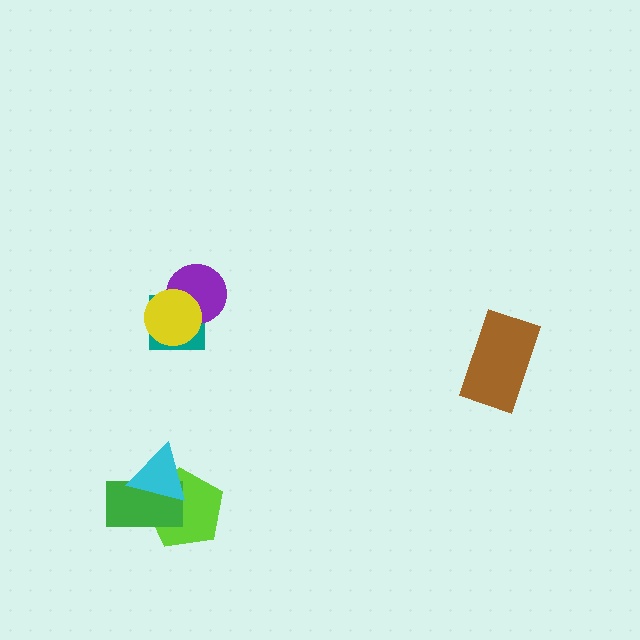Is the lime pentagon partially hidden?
Yes, it is partially covered by another shape.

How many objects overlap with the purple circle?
2 objects overlap with the purple circle.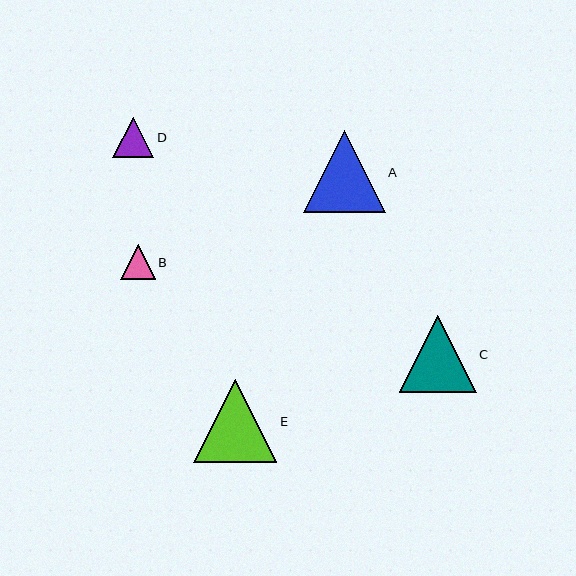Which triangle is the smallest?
Triangle B is the smallest with a size of approximately 35 pixels.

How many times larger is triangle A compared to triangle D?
Triangle A is approximately 2.0 times the size of triangle D.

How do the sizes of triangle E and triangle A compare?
Triangle E and triangle A are approximately the same size.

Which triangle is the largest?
Triangle E is the largest with a size of approximately 83 pixels.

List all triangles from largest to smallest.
From largest to smallest: E, A, C, D, B.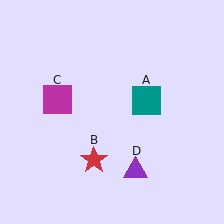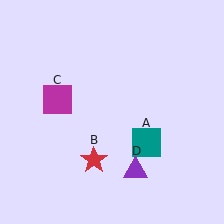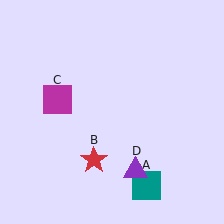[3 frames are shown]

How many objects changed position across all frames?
1 object changed position: teal square (object A).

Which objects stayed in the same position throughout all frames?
Red star (object B) and magenta square (object C) and purple triangle (object D) remained stationary.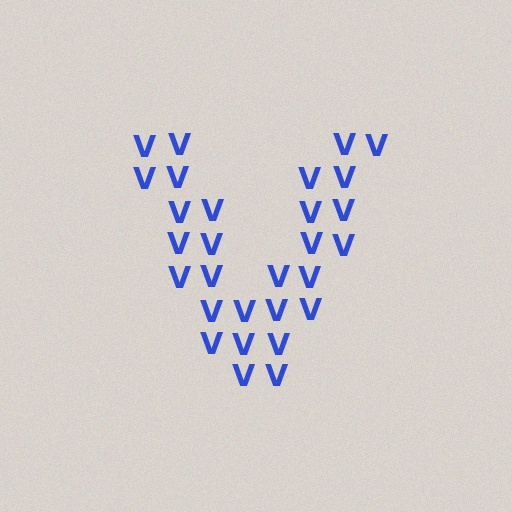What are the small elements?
The small elements are letter V's.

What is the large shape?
The large shape is the letter V.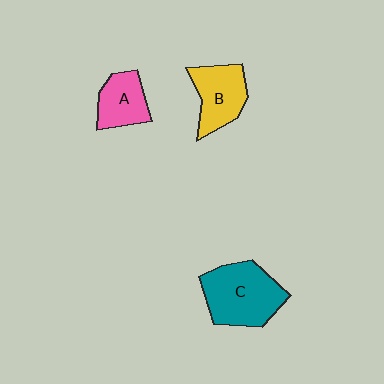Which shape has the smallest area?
Shape A (pink).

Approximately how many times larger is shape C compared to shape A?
Approximately 1.8 times.